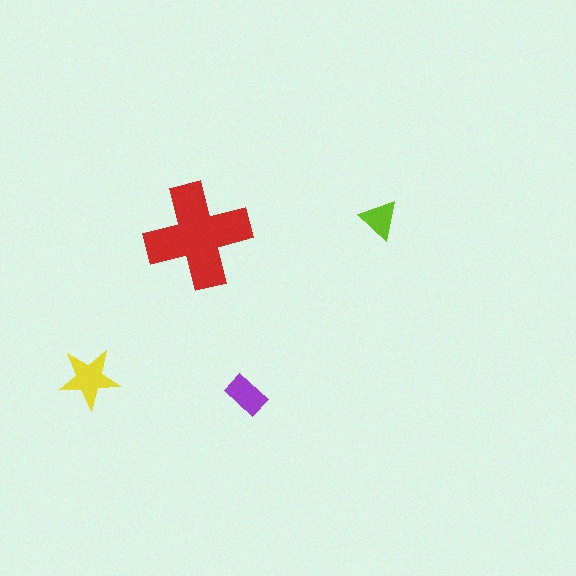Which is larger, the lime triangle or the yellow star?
The yellow star.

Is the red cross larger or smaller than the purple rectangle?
Larger.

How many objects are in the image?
There are 4 objects in the image.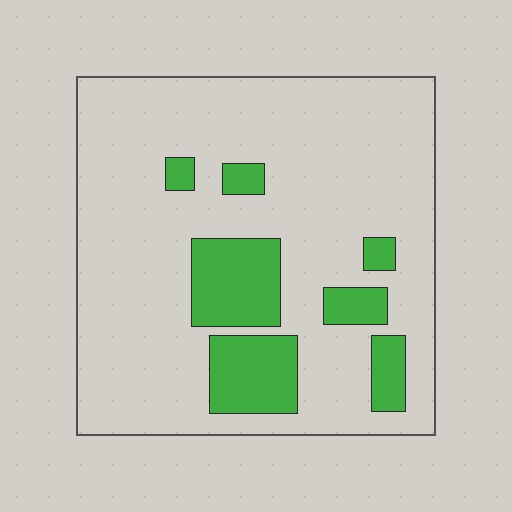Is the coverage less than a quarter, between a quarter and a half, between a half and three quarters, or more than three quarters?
Less than a quarter.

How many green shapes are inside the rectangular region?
7.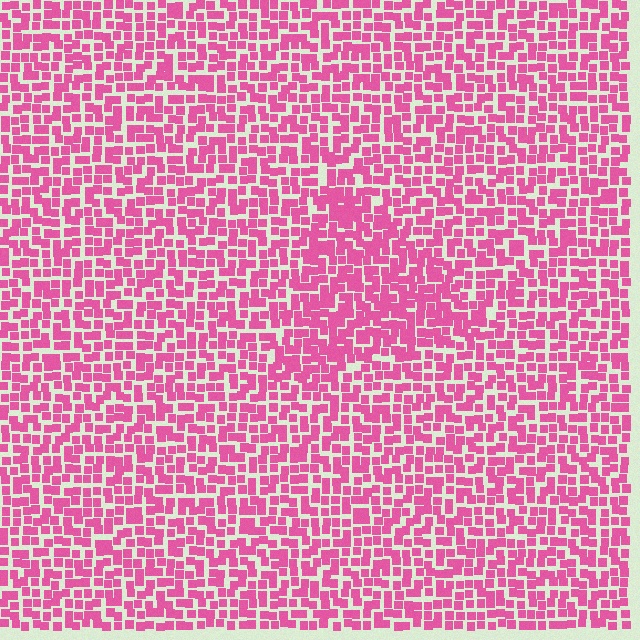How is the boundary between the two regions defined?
The boundary is defined by a change in element density (approximately 1.4x ratio). All elements are the same color, size, and shape.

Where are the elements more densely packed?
The elements are more densely packed inside the triangle boundary.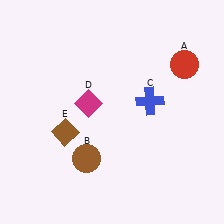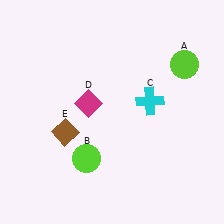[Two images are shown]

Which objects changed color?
A changed from red to lime. B changed from brown to lime. C changed from blue to cyan.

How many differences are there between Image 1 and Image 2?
There are 3 differences between the two images.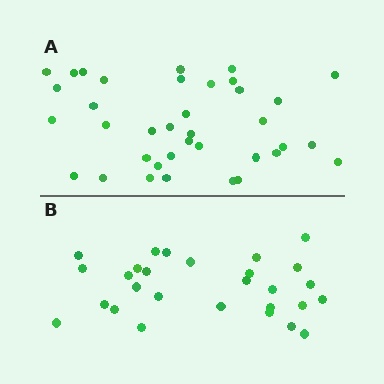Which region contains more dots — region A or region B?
Region A (the top region) has more dots.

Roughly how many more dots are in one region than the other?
Region A has roughly 8 or so more dots than region B.